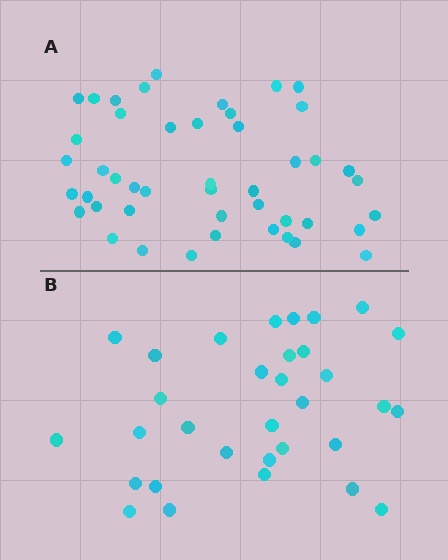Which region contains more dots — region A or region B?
Region A (the top region) has more dots.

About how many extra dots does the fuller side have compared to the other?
Region A has approximately 15 more dots than region B.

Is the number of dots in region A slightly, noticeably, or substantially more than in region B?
Region A has noticeably more, but not dramatically so. The ratio is roughly 1.4 to 1.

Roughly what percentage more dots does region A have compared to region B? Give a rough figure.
About 45% more.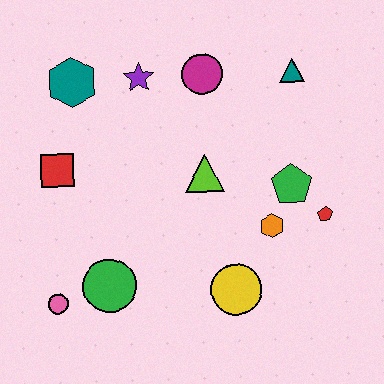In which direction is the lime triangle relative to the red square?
The lime triangle is to the right of the red square.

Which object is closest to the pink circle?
The green circle is closest to the pink circle.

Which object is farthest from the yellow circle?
The teal hexagon is farthest from the yellow circle.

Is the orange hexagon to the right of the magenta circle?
Yes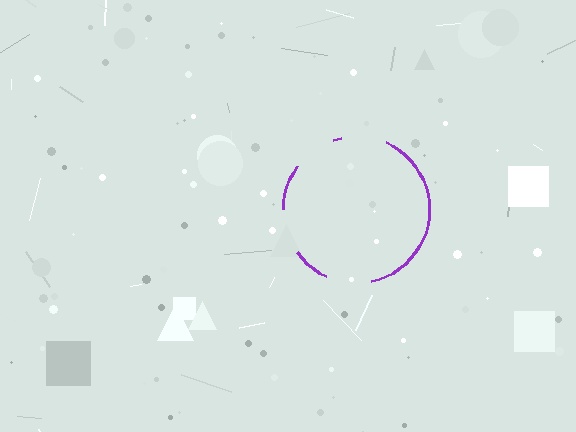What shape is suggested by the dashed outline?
The dashed outline suggests a circle.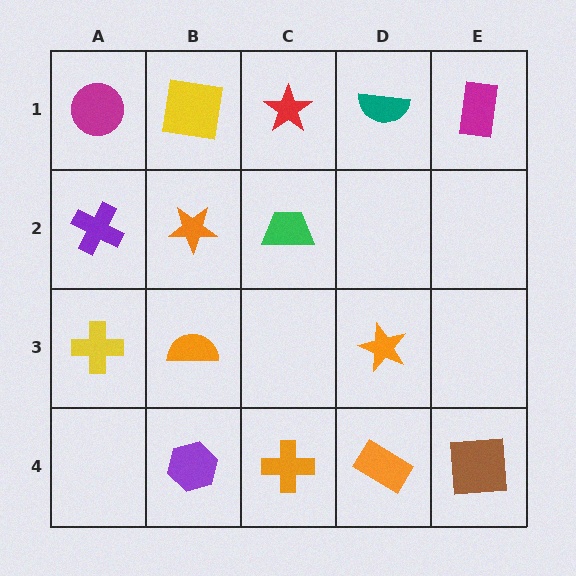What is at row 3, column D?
An orange star.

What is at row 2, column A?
A purple cross.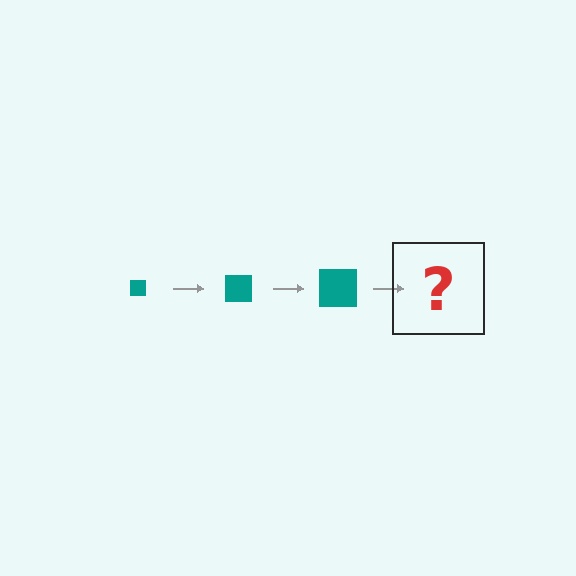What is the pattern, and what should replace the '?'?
The pattern is that the square gets progressively larger each step. The '?' should be a teal square, larger than the previous one.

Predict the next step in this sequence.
The next step is a teal square, larger than the previous one.